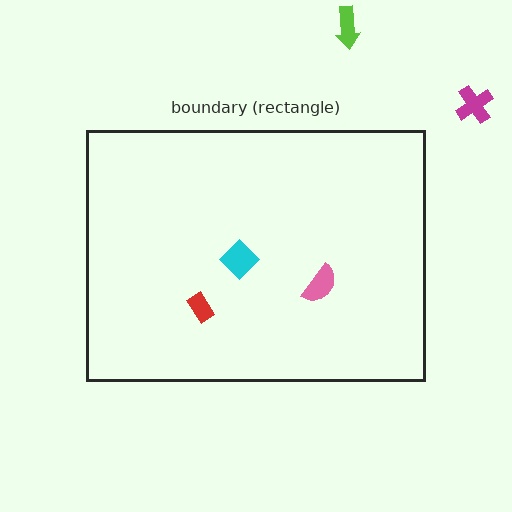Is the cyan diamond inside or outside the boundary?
Inside.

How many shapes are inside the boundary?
3 inside, 2 outside.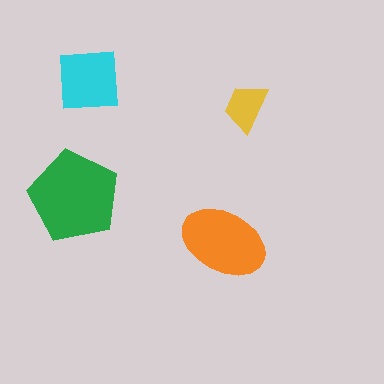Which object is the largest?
The green pentagon.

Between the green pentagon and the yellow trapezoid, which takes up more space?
The green pentagon.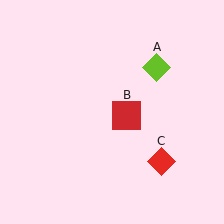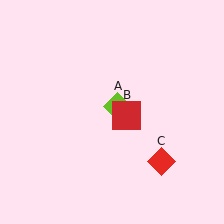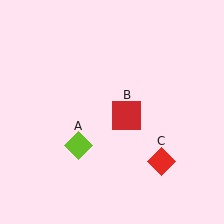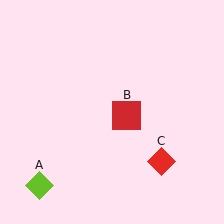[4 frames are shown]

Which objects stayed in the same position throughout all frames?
Red square (object B) and red diamond (object C) remained stationary.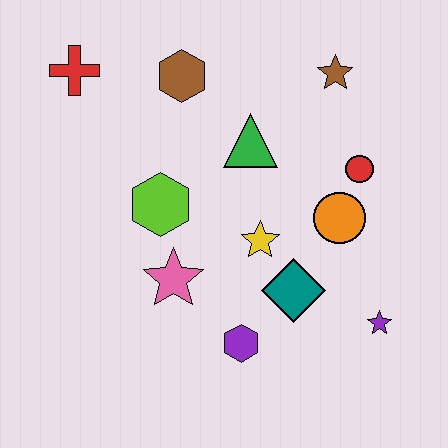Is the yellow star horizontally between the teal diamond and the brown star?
No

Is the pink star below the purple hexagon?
No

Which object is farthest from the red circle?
The red cross is farthest from the red circle.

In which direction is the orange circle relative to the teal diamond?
The orange circle is above the teal diamond.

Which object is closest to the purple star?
The teal diamond is closest to the purple star.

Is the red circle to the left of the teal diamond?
No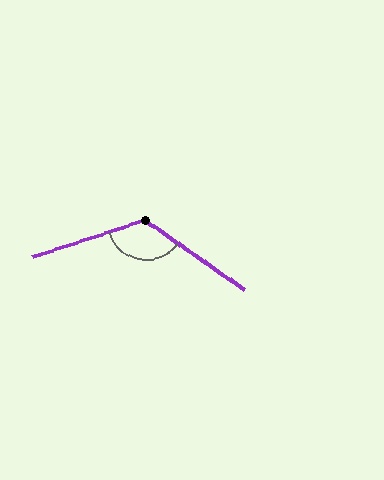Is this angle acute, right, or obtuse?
It is obtuse.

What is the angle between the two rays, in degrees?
Approximately 126 degrees.